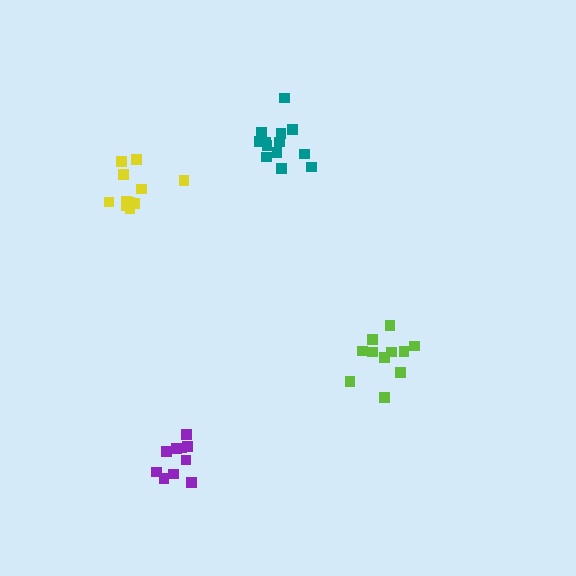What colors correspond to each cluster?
The clusters are colored: yellow, teal, lime, purple.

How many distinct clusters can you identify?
There are 4 distinct clusters.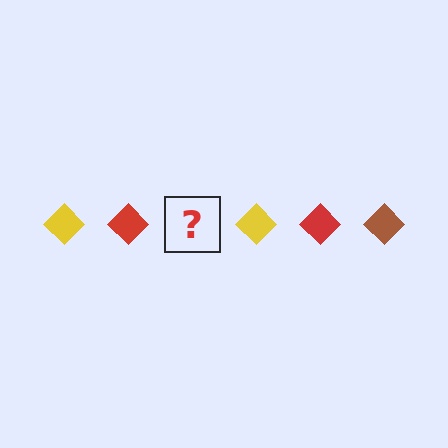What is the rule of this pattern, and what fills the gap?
The rule is that the pattern cycles through yellow, red, brown diamonds. The gap should be filled with a brown diamond.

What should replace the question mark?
The question mark should be replaced with a brown diamond.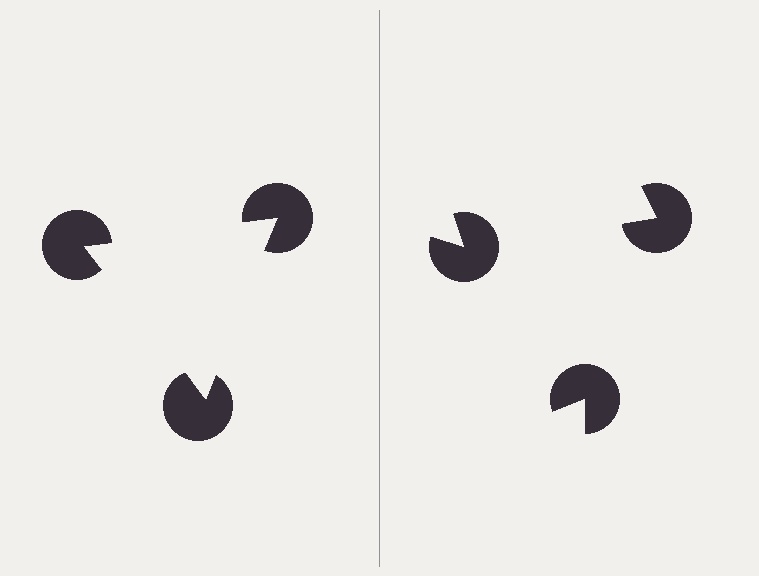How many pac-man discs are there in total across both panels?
6 — 3 on each side.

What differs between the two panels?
The pac-man discs are positioned identically on both sides; only the wedge orientations differ. On the left they align to a triangle; on the right they are misaligned.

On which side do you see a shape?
An illusory triangle appears on the left side. On the right side the wedge cuts are rotated, so no coherent shape forms.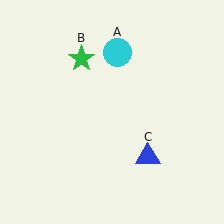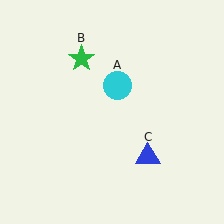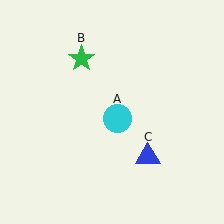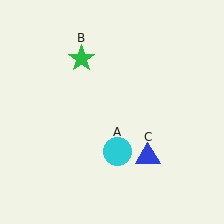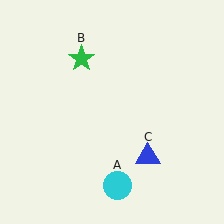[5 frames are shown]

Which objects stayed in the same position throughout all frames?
Green star (object B) and blue triangle (object C) remained stationary.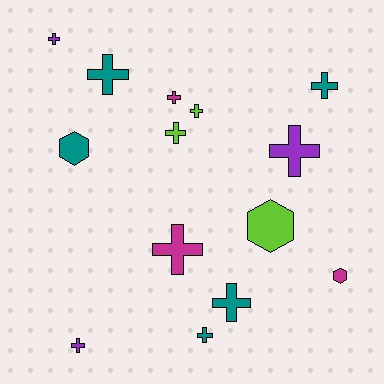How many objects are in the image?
There are 14 objects.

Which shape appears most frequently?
Cross, with 11 objects.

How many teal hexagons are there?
There is 1 teal hexagon.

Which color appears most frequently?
Teal, with 5 objects.